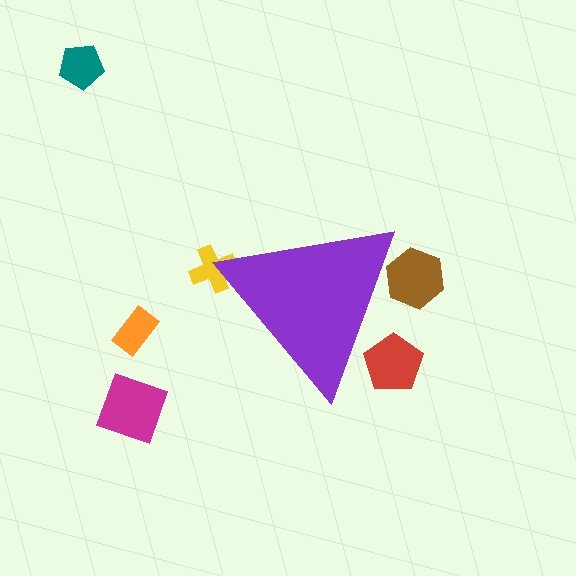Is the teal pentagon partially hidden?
No, the teal pentagon is fully visible.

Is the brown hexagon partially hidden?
Yes, the brown hexagon is partially hidden behind the purple triangle.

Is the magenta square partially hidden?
No, the magenta square is fully visible.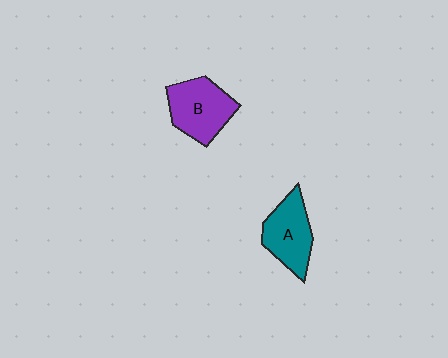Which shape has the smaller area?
Shape A (teal).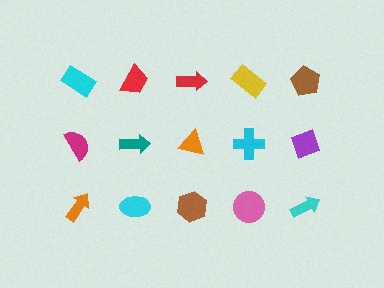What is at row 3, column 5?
A cyan arrow.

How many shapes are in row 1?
5 shapes.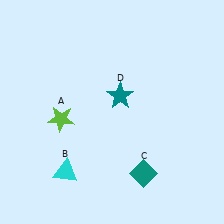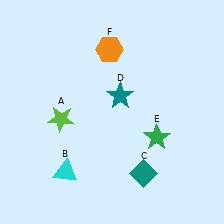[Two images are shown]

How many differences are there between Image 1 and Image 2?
There are 2 differences between the two images.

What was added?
A green star (E), an orange hexagon (F) were added in Image 2.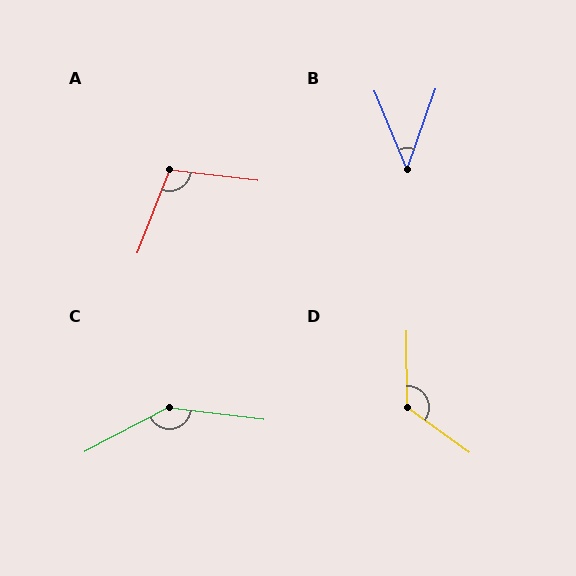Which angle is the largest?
C, at approximately 145 degrees.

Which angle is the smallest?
B, at approximately 42 degrees.